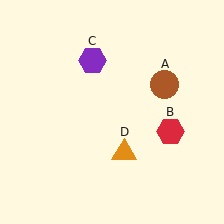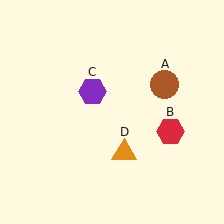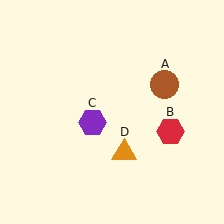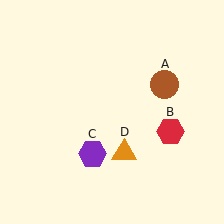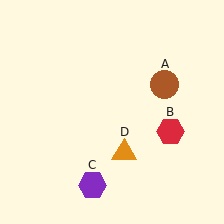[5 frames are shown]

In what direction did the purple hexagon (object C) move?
The purple hexagon (object C) moved down.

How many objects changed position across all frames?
1 object changed position: purple hexagon (object C).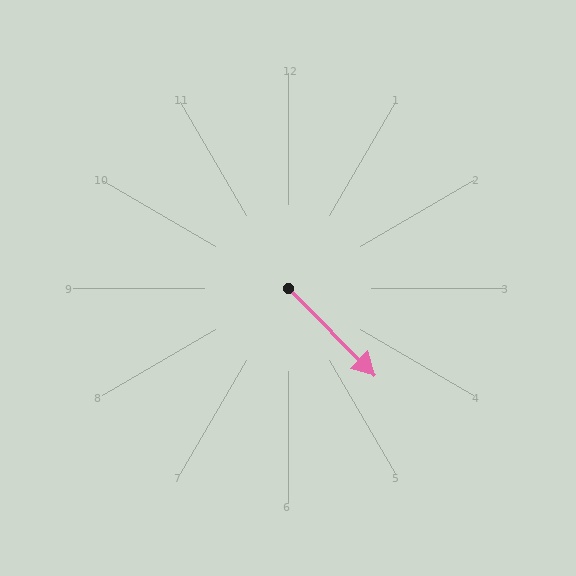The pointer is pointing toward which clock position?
Roughly 5 o'clock.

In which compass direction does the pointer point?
Southeast.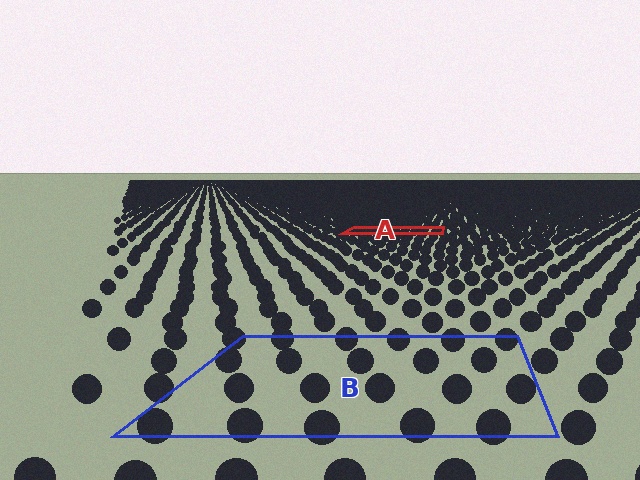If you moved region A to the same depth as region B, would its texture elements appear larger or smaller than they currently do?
They would appear larger. At a closer depth, the same texture elements are projected at a bigger on-screen size.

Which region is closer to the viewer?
Region B is closer. The texture elements there are larger and more spread out.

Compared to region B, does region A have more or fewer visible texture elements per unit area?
Region A has more texture elements per unit area — they are packed more densely because it is farther away.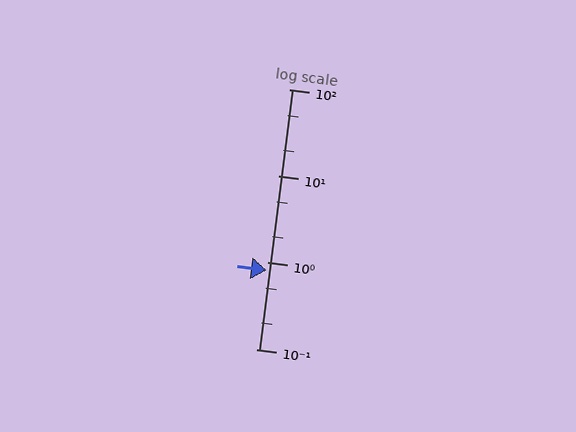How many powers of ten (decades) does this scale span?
The scale spans 3 decades, from 0.1 to 100.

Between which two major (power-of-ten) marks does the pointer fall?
The pointer is between 0.1 and 1.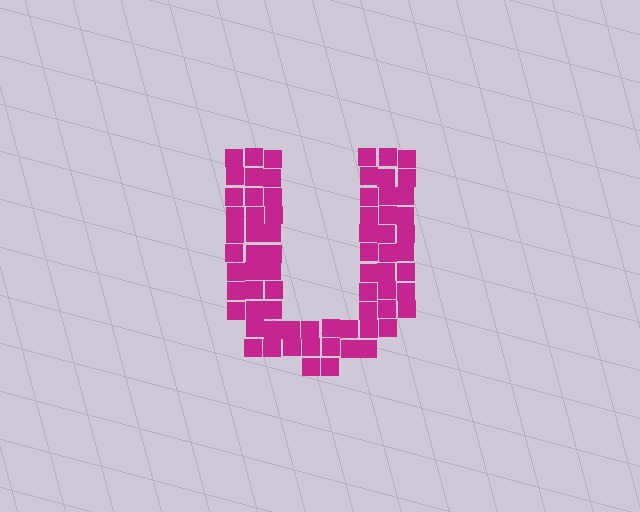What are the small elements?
The small elements are squares.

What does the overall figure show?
The overall figure shows the letter U.